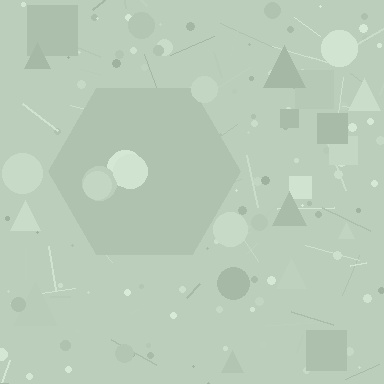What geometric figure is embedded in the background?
A hexagon is embedded in the background.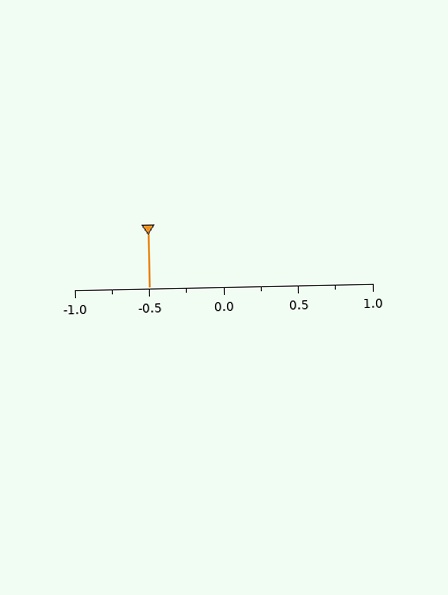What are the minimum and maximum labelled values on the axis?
The axis runs from -1.0 to 1.0.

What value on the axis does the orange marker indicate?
The marker indicates approximately -0.5.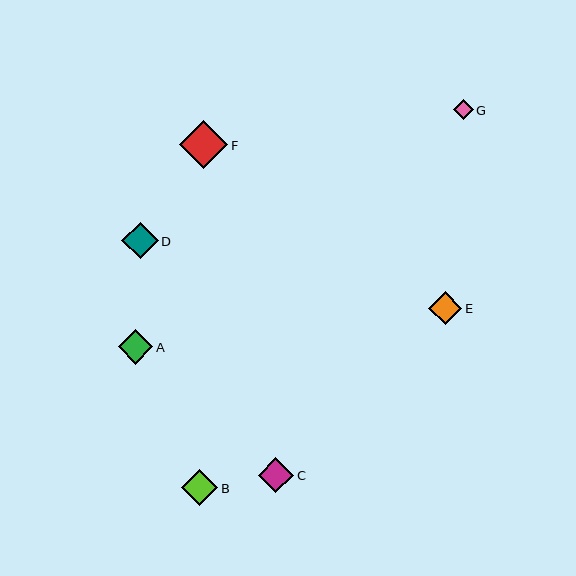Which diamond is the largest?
Diamond F is the largest with a size of approximately 49 pixels.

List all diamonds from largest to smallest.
From largest to smallest: F, D, B, C, A, E, G.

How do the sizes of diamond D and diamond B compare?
Diamond D and diamond B are approximately the same size.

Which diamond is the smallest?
Diamond G is the smallest with a size of approximately 20 pixels.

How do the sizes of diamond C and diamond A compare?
Diamond C and diamond A are approximately the same size.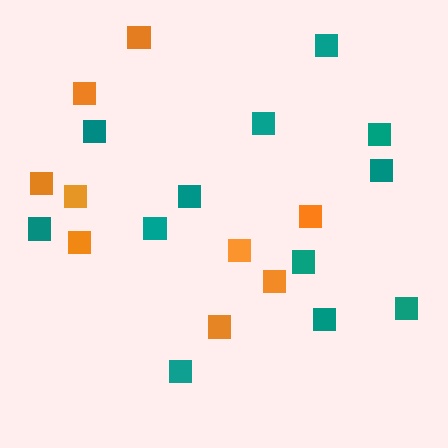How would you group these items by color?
There are 2 groups: one group of teal squares (12) and one group of orange squares (9).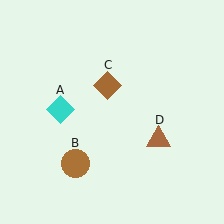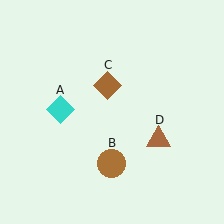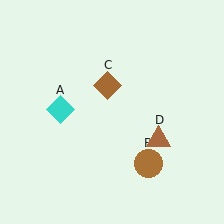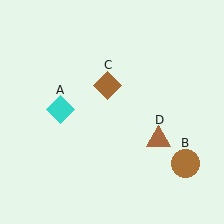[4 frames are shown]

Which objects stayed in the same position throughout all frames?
Cyan diamond (object A) and brown diamond (object C) and brown triangle (object D) remained stationary.